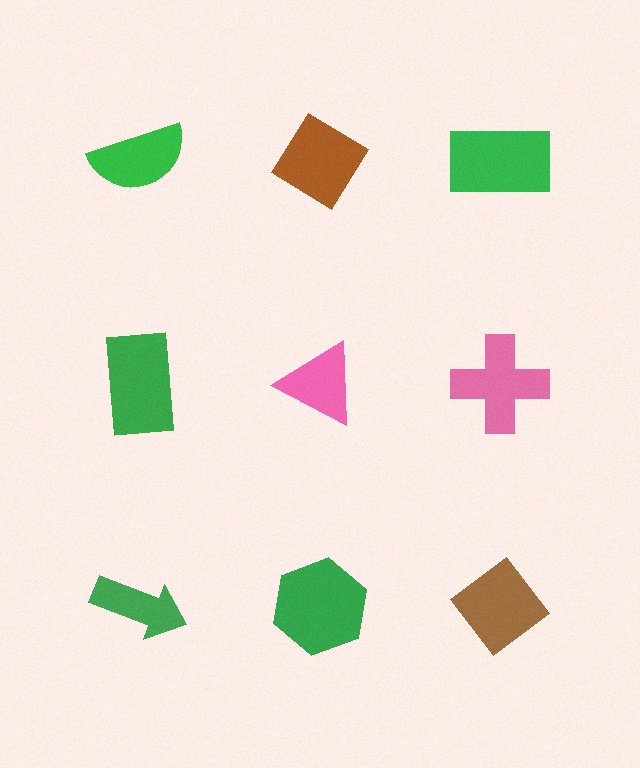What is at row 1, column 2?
A brown diamond.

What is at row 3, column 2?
A green hexagon.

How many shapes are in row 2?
3 shapes.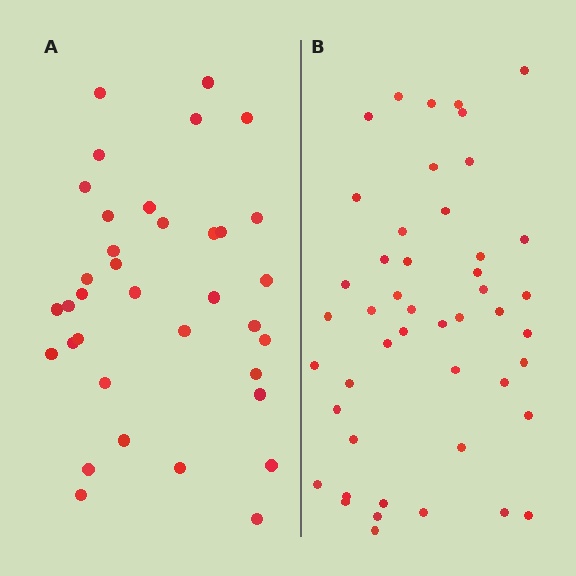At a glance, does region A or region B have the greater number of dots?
Region B (the right region) has more dots.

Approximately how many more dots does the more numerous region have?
Region B has roughly 12 or so more dots than region A.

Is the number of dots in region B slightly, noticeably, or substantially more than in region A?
Region B has noticeably more, but not dramatically so. The ratio is roughly 1.3 to 1.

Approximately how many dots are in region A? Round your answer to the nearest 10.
About 40 dots. (The exact count is 36, which rounds to 40.)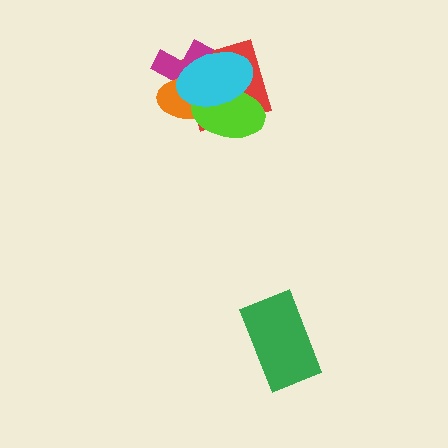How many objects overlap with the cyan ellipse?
4 objects overlap with the cyan ellipse.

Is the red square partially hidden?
Yes, it is partially covered by another shape.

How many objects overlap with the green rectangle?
0 objects overlap with the green rectangle.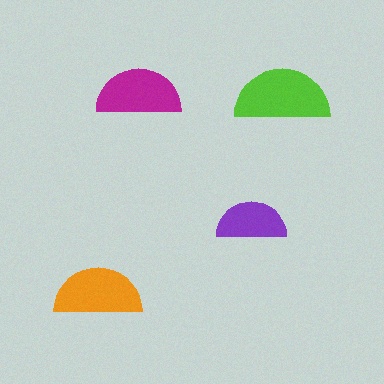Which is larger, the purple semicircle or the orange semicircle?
The orange one.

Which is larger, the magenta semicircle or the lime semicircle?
The lime one.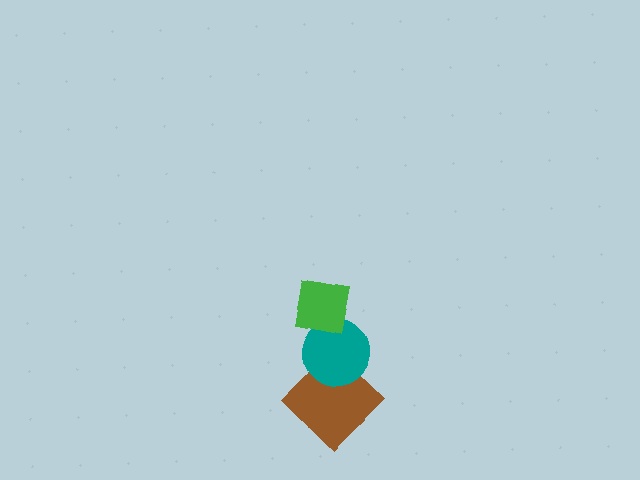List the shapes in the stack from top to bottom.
From top to bottom: the green square, the teal circle, the brown diamond.